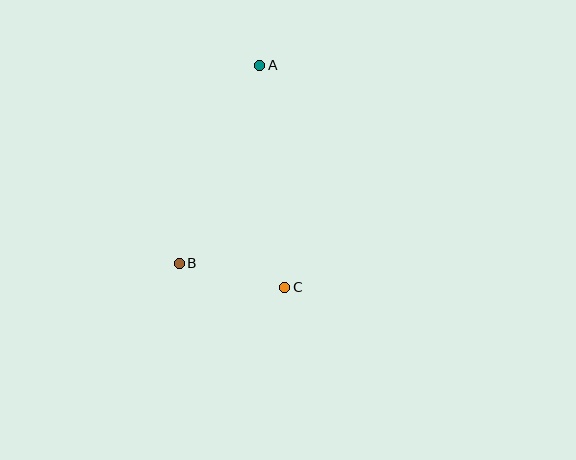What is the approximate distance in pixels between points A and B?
The distance between A and B is approximately 214 pixels.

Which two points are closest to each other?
Points B and C are closest to each other.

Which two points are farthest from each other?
Points A and C are farthest from each other.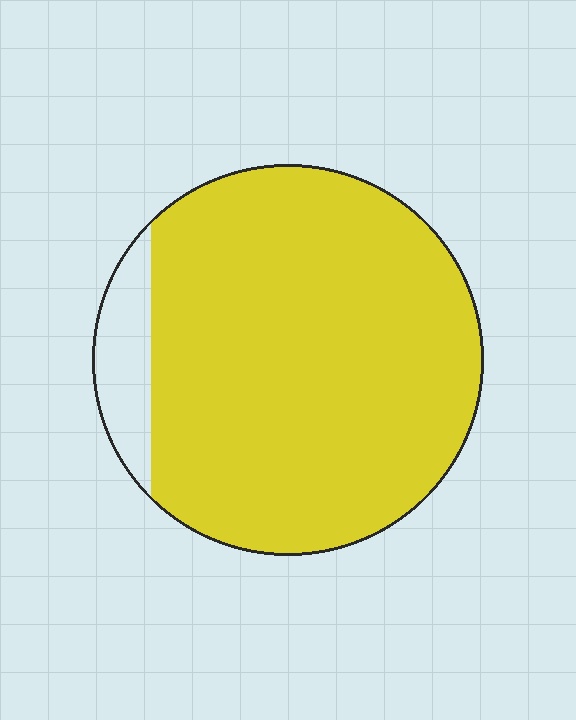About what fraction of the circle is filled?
About nine tenths (9/10).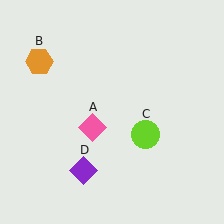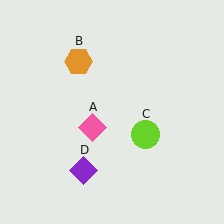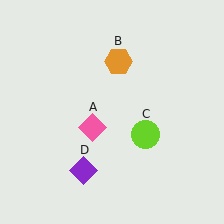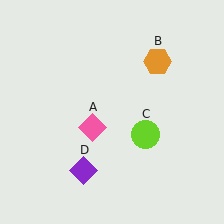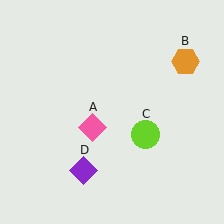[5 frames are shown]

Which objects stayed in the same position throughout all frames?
Pink diamond (object A) and lime circle (object C) and purple diamond (object D) remained stationary.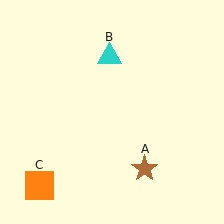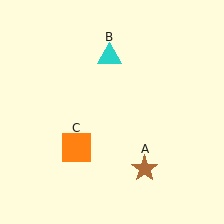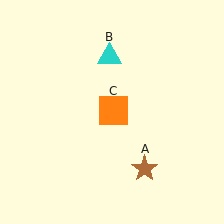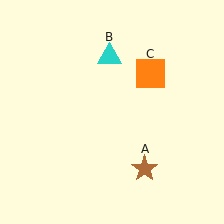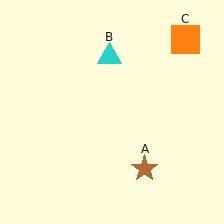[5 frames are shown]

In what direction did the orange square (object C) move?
The orange square (object C) moved up and to the right.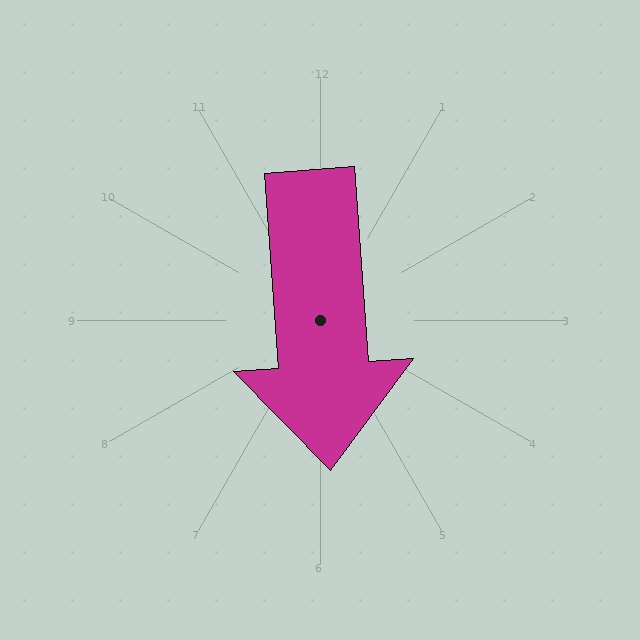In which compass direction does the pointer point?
South.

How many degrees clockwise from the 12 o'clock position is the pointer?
Approximately 176 degrees.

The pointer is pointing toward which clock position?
Roughly 6 o'clock.